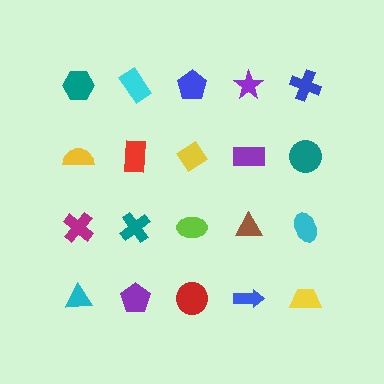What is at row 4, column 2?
A purple pentagon.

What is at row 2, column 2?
A red rectangle.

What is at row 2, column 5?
A teal circle.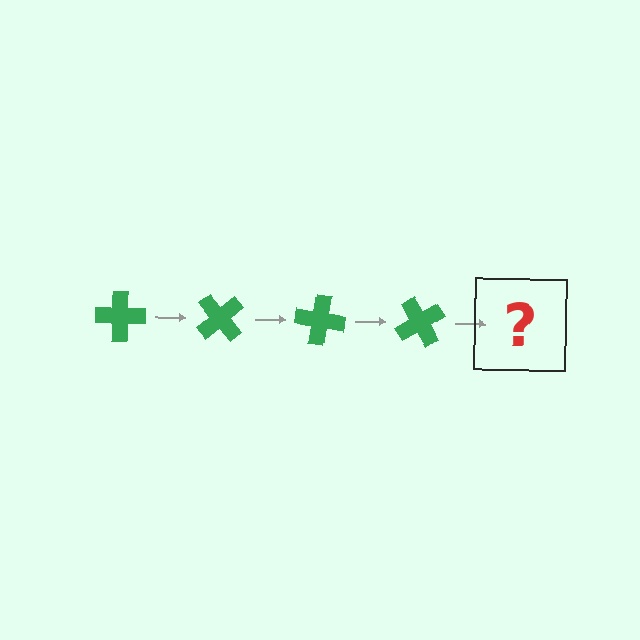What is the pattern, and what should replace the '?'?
The pattern is that the cross rotates 50 degrees each step. The '?' should be a green cross rotated 200 degrees.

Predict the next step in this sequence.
The next step is a green cross rotated 200 degrees.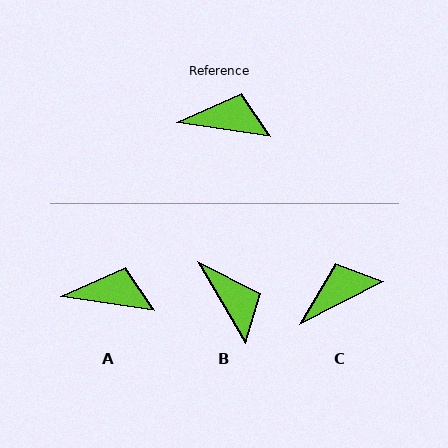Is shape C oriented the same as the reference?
No, it is off by about 35 degrees.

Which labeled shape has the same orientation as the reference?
A.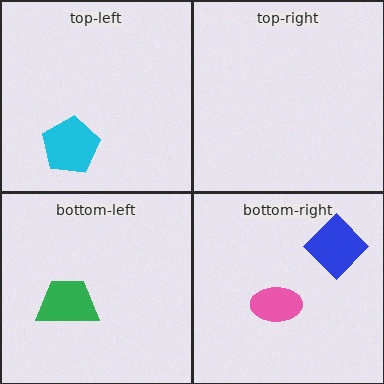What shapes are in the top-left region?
The cyan pentagon.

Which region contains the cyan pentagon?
The top-left region.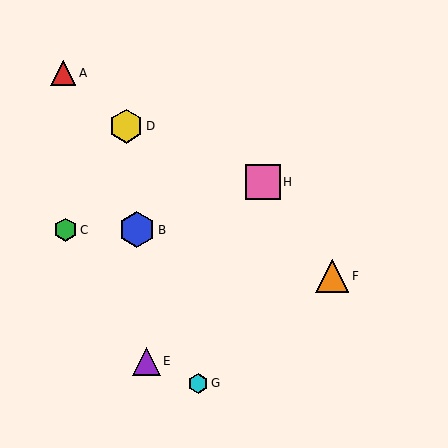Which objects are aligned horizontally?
Objects B, C are aligned horizontally.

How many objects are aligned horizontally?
2 objects (B, C) are aligned horizontally.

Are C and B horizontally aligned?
Yes, both are at y≈230.